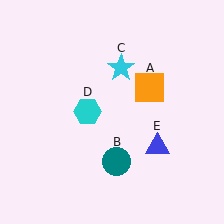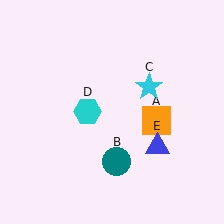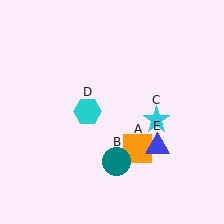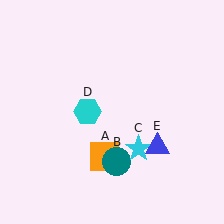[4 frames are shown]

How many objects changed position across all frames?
2 objects changed position: orange square (object A), cyan star (object C).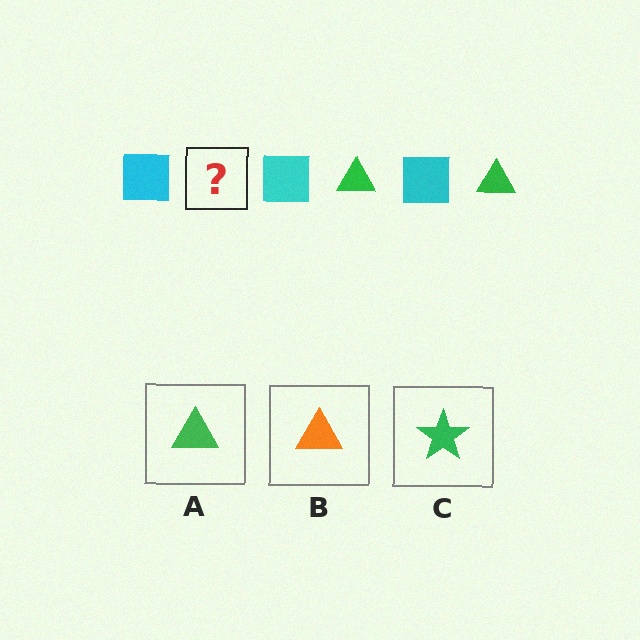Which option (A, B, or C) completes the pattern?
A.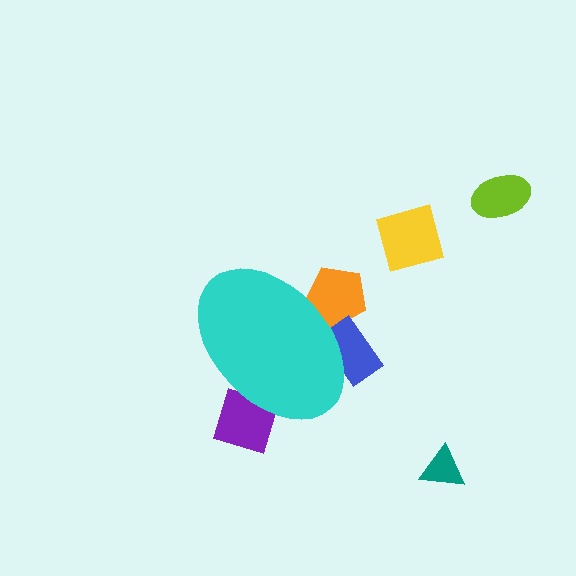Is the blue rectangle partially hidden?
Yes, the blue rectangle is partially hidden behind the cyan ellipse.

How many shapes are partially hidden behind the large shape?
3 shapes are partially hidden.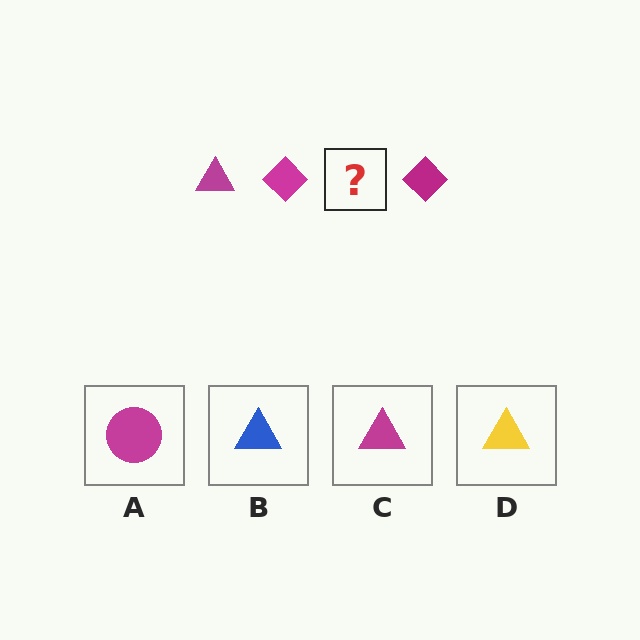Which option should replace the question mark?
Option C.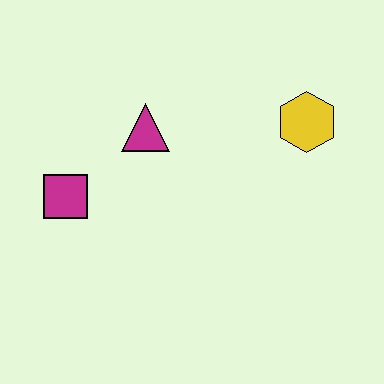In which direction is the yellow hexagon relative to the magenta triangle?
The yellow hexagon is to the right of the magenta triangle.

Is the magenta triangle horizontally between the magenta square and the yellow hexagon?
Yes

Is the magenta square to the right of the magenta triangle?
No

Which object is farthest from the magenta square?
The yellow hexagon is farthest from the magenta square.